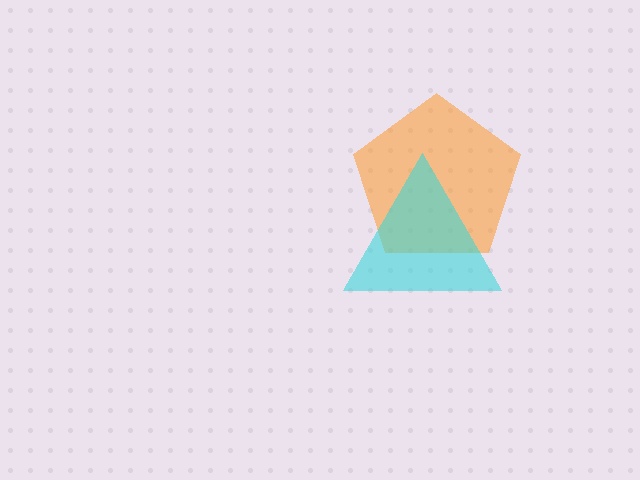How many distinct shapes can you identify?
There are 2 distinct shapes: an orange pentagon, a cyan triangle.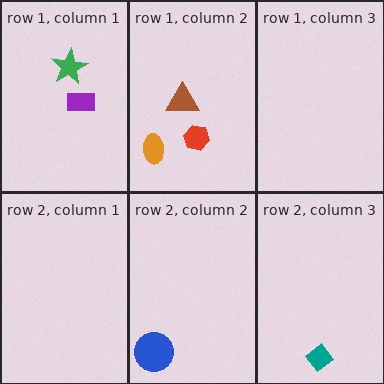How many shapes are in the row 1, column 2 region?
3.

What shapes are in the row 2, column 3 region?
The teal diamond.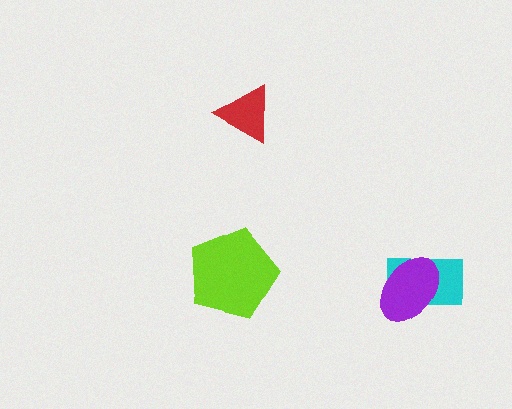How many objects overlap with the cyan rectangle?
1 object overlaps with the cyan rectangle.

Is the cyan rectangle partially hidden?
Yes, it is partially covered by another shape.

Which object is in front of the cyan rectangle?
The purple ellipse is in front of the cyan rectangle.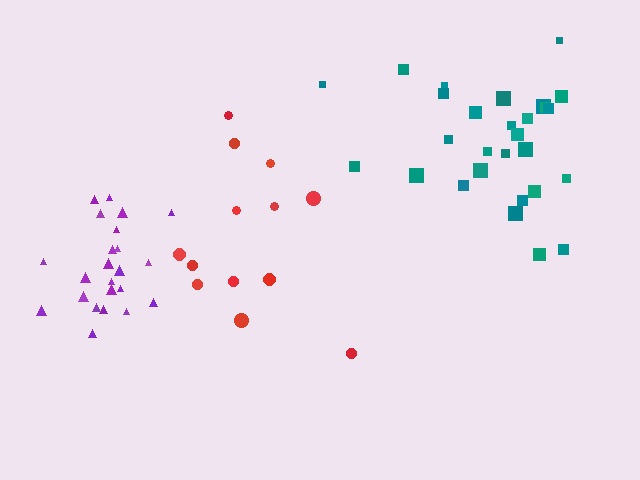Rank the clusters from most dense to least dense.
purple, teal, red.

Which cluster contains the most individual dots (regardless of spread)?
Teal (28).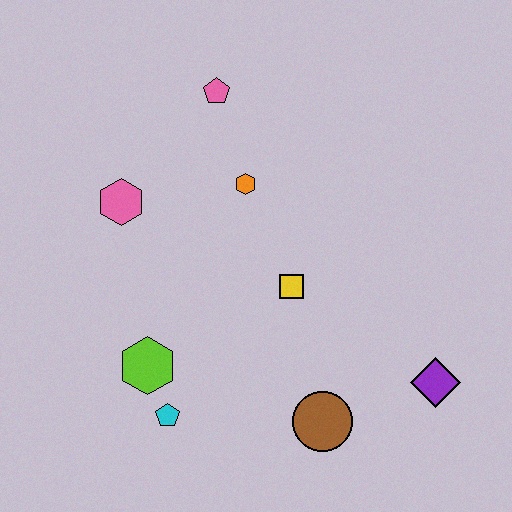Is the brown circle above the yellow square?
No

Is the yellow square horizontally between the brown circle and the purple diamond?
No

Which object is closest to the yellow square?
The orange hexagon is closest to the yellow square.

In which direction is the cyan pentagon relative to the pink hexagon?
The cyan pentagon is below the pink hexagon.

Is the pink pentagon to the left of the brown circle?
Yes